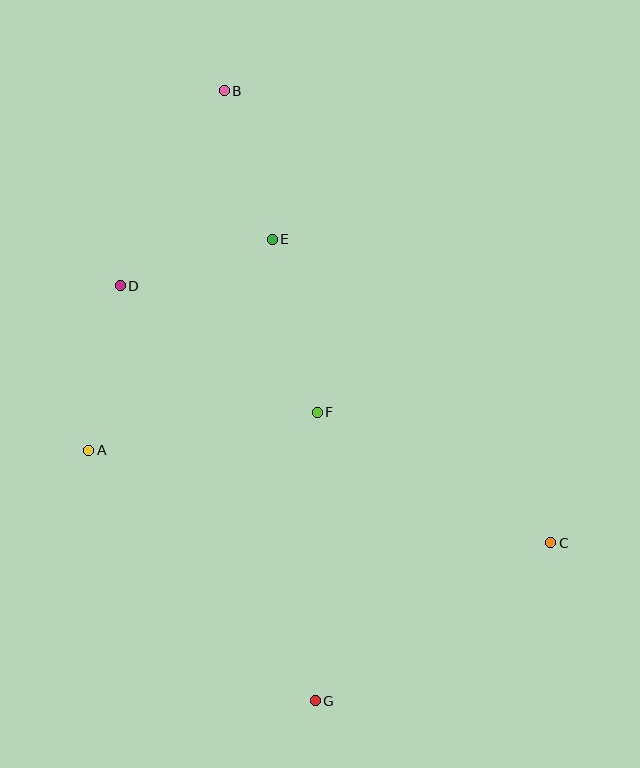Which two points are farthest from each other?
Points B and G are farthest from each other.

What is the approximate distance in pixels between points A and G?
The distance between A and G is approximately 338 pixels.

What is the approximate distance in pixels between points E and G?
The distance between E and G is approximately 463 pixels.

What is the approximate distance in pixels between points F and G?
The distance between F and G is approximately 289 pixels.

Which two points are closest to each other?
Points B and E are closest to each other.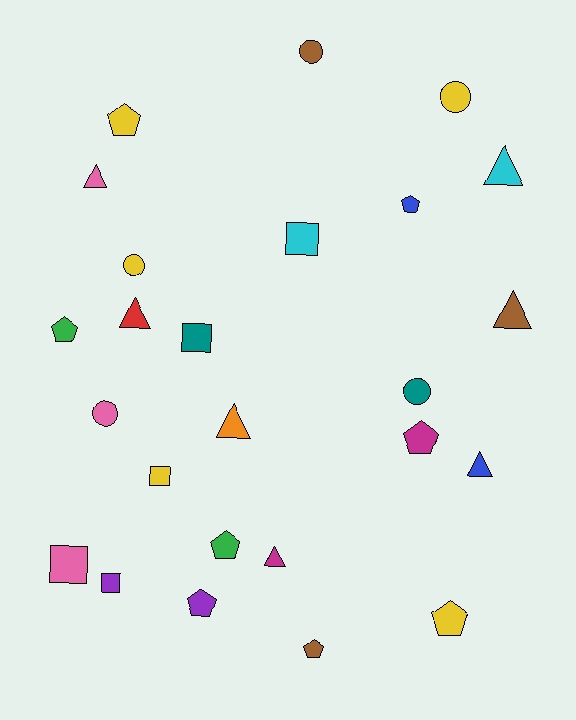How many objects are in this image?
There are 25 objects.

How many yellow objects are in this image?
There are 5 yellow objects.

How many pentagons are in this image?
There are 8 pentagons.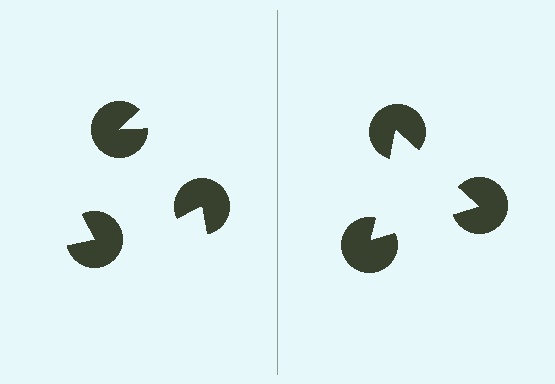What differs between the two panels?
The pac-man discs are positioned identically on both sides; only the wedge orientations differ. On the right they align to a triangle; on the left they are misaligned.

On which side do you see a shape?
An illusory triangle appears on the right side. On the left side the wedge cuts are rotated, so no coherent shape forms.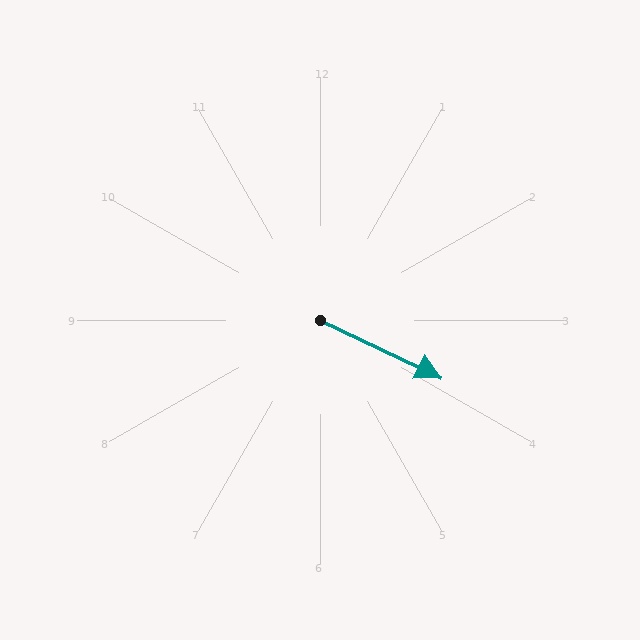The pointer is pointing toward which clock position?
Roughly 4 o'clock.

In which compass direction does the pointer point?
Southeast.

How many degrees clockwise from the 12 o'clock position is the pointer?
Approximately 115 degrees.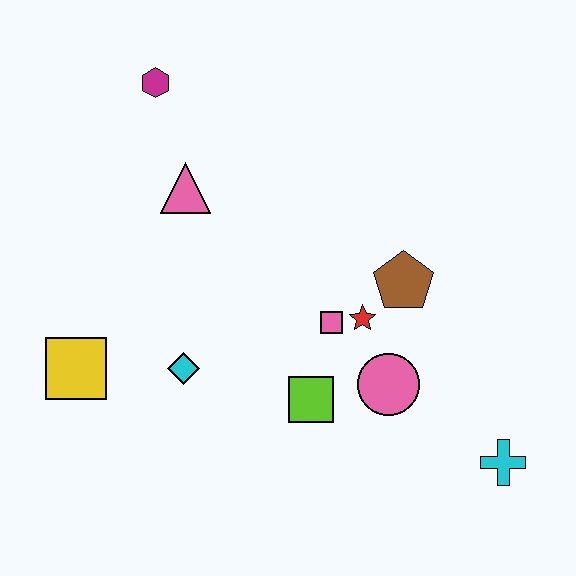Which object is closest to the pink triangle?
The magenta hexagon is closest to the pink triangle.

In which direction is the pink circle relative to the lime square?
The pink circle is to the right of the lime square.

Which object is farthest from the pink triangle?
The cyan cross is farthest from the pink triangle.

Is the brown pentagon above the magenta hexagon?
No